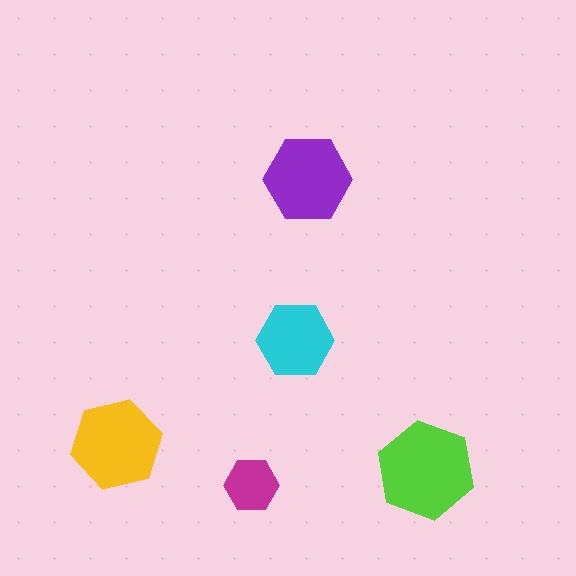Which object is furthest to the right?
The lime hexagon is rightmost.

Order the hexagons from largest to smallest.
the lime one, the yellow one, the purple one, the cyan one, the magenta one.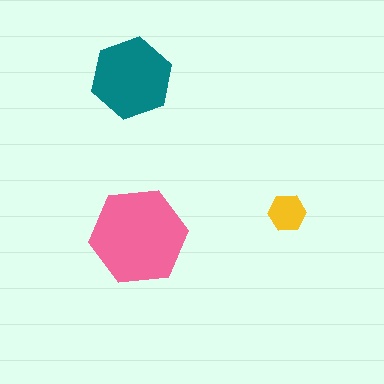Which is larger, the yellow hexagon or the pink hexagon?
The pink one.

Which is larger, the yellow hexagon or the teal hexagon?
The teal one.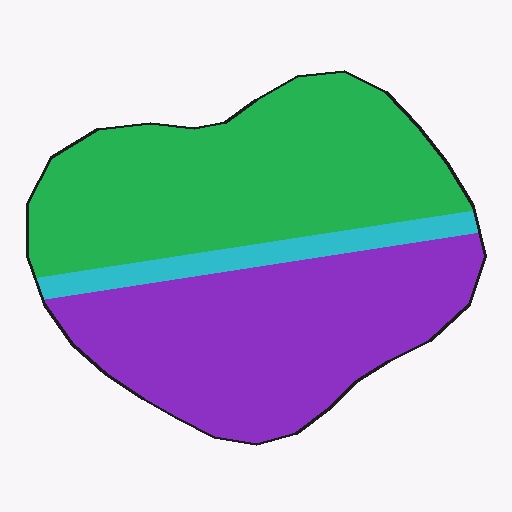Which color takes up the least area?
Cyan, at roughly 10%.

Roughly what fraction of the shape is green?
Green covers about 45% of the shape.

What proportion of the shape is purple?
Purple covers 44% of the shape.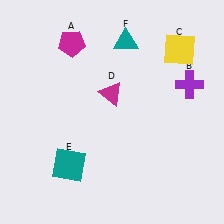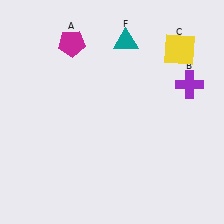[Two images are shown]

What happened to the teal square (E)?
The teal square (E) was removed in Image 2. It was in the bottom-left area of Image 1.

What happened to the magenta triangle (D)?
The magenta triangle (D) was removed in Image 2. It was in the top-left area of Image 1.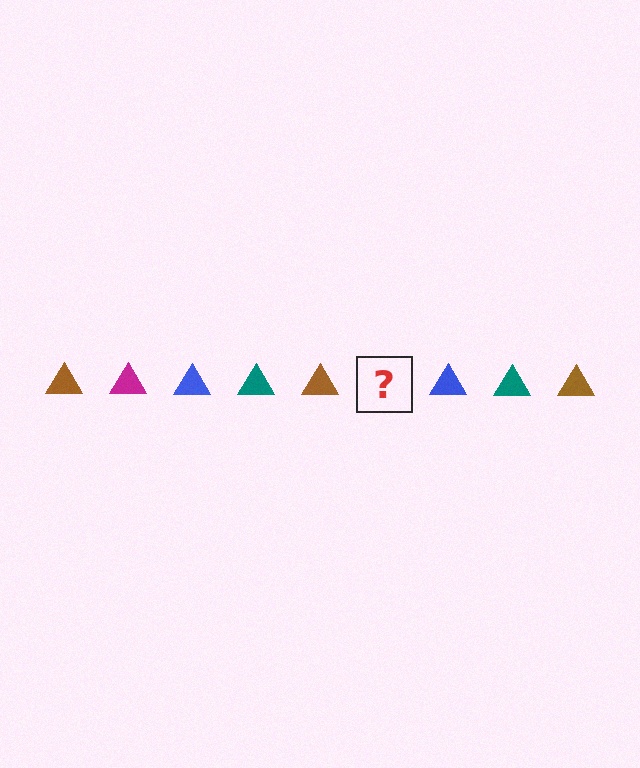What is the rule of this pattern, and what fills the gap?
The rule is that the pattern cycles through brown, magenta, blue, teal triangles. The gap should be filled with a magenta triangle.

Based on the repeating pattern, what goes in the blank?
The blank should be a magenta triangle.